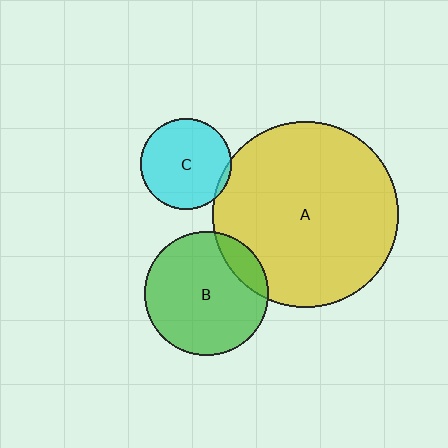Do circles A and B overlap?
Yes.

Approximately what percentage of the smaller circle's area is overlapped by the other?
Approximately 15%.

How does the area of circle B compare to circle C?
Approximately 1.8 times.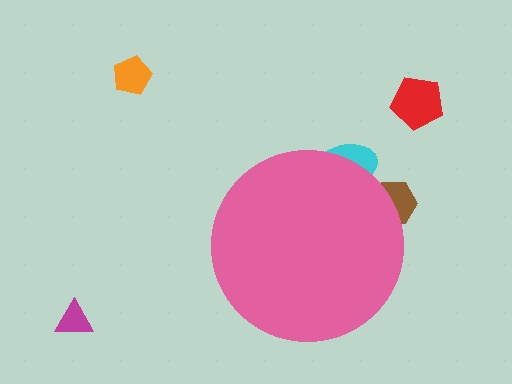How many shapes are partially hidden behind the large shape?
2 shapes are partially hidden.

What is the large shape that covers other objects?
A pink circle.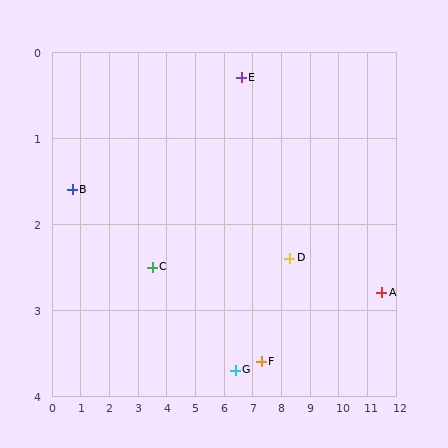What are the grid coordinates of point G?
Point G is at approximately (6.4, 3.7).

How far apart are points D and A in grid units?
Points D and A are about 3.2 grid units apart.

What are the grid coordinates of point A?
Point A is at approximately (11.5, 2.8).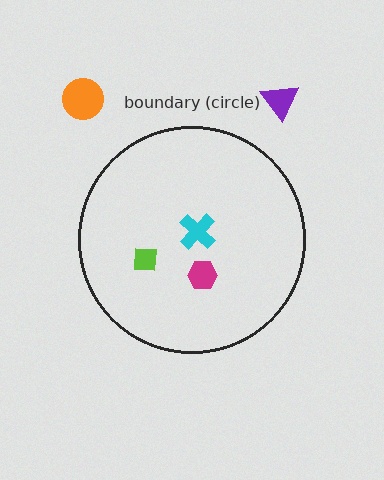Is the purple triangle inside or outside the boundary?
Outside.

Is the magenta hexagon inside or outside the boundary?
Inside.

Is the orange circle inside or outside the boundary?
Outside.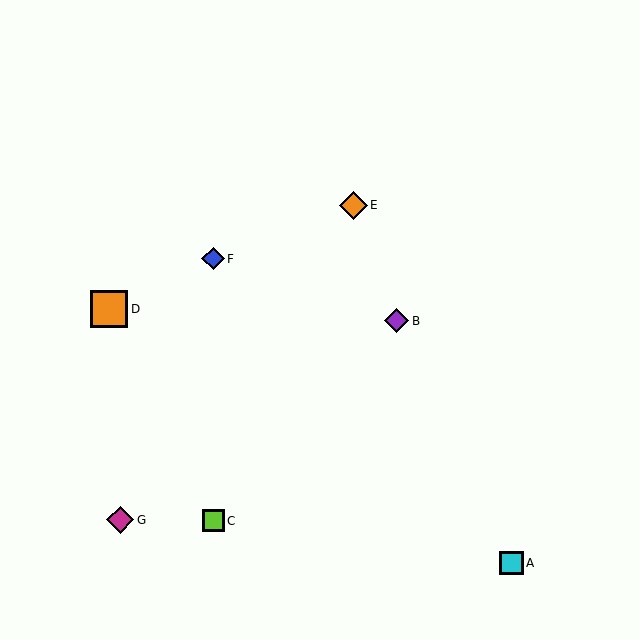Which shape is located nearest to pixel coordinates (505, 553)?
The cyan square (labeled A) at (512, 563) is nearest to that location.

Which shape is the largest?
The orange square (labeled D) is the largest.